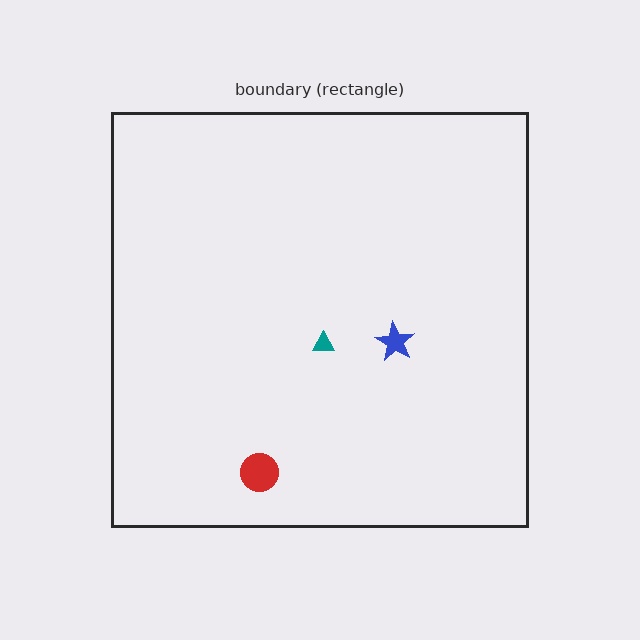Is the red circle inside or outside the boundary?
Inside.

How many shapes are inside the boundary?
3 inside, 0 outside.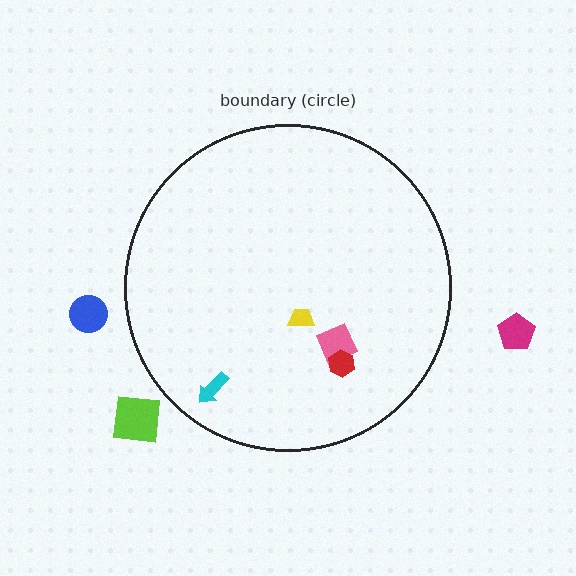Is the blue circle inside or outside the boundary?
Outside.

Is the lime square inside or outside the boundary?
Outside.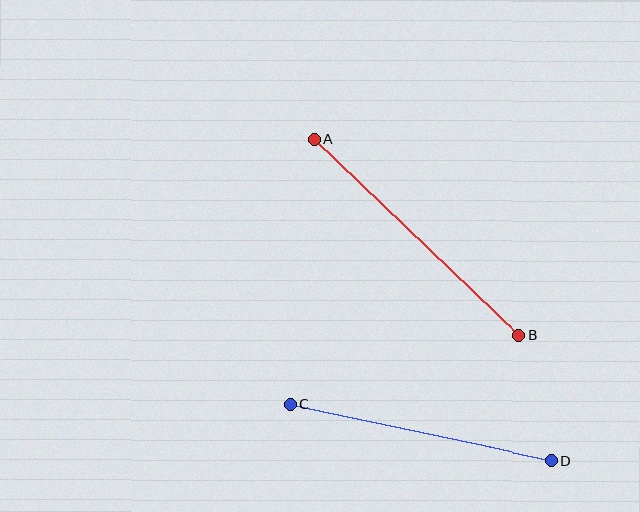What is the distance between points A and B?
The distance is approximately 283 pixels.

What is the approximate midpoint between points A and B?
The midpoint is at approximately (417, 237) pixels.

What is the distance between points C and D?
The distance is approximately 268 pixels.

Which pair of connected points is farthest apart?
Points A and B are farthest apart.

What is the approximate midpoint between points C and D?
The midpoint is at approximately (421, 432) pixels.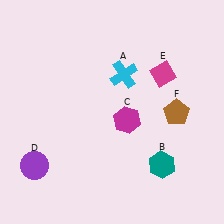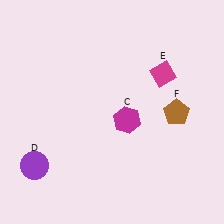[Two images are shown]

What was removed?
The teal hexagon (B), the cyan cross (A) were removed in Image 2.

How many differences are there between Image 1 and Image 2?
There are 2 differences between the two images.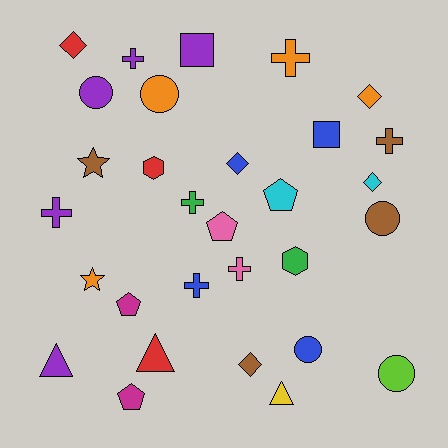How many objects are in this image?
There are 30 objects.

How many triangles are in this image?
There are 3 triangles.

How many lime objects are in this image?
There is 1 lime object.